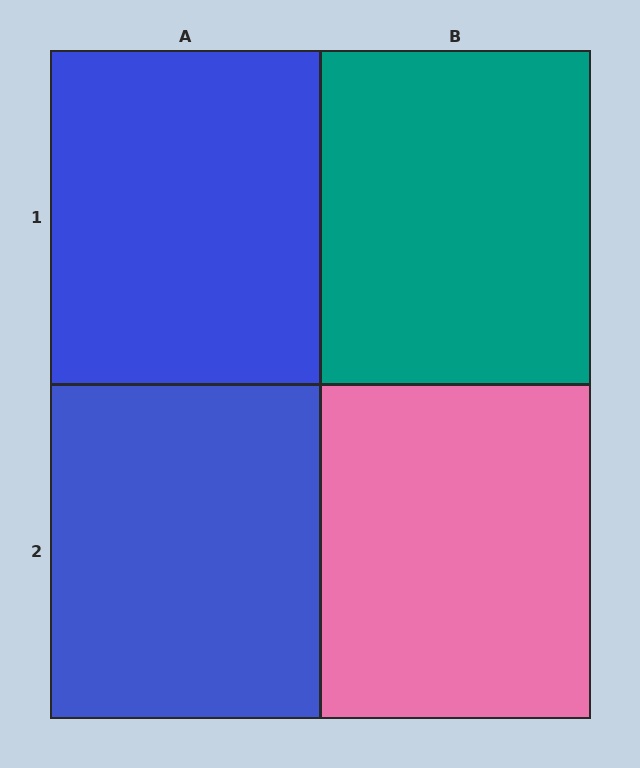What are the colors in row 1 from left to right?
Blue, teal.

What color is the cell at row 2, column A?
Blue.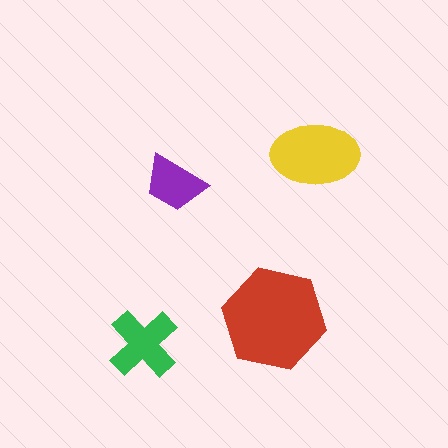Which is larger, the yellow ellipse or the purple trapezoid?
The yellow ellipse.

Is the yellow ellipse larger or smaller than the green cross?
Larger.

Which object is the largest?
The red hexagon.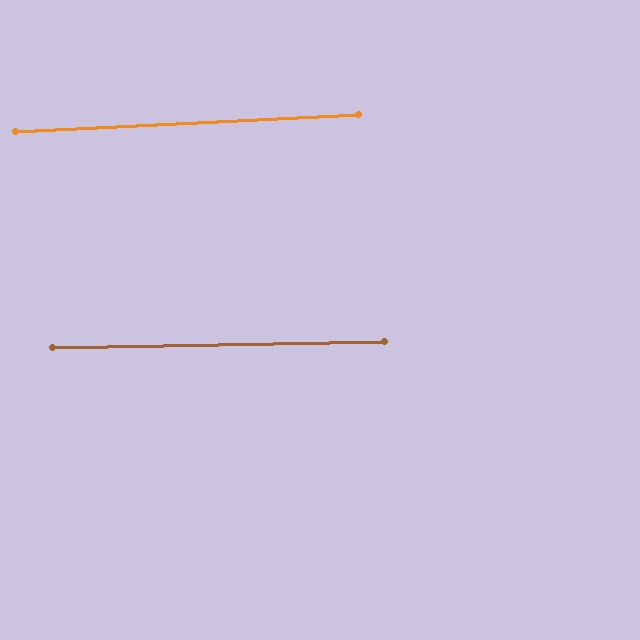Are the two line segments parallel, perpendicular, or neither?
Parallel — their directions differ by only 2.0°.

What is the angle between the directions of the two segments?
Approximately 2 degrees.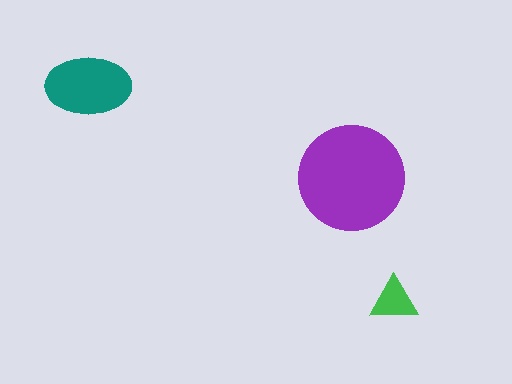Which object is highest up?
The teal ellipse is topmost.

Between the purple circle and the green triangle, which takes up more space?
The purple circle.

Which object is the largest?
The purple circle.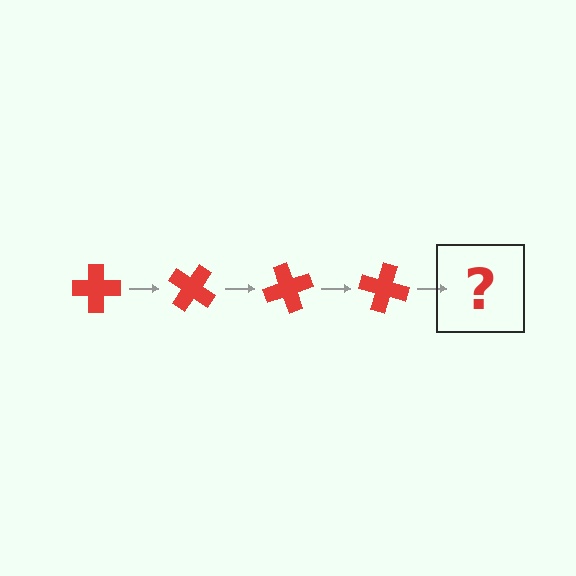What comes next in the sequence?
The next element should be a red cross rotated 140 degrees.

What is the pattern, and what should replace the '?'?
The pattern is that the cross rotates 35 degrees each step. The '?' should be a red cross rotated 140 degrees.